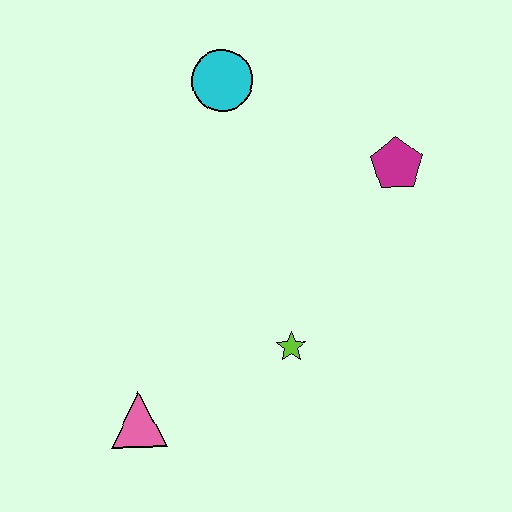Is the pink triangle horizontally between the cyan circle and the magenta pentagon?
No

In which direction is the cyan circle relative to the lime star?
The cyan circle is above the lime star.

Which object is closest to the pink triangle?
The lime star is closest to the pink triangle.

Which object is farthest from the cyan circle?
The pink triangle is farthest from the cyan circle.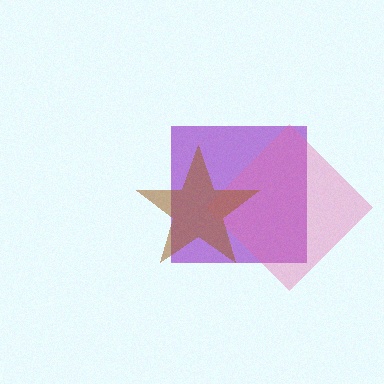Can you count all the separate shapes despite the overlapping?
Yes, there are 3 separate shapes.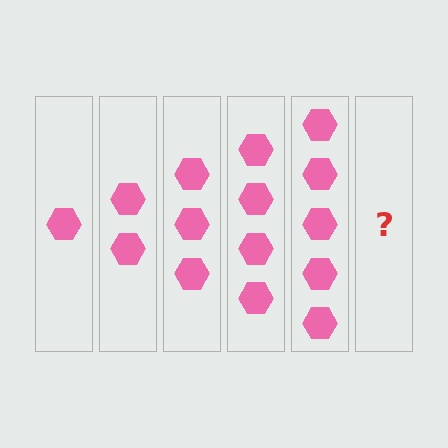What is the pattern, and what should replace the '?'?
The pattern is that each step adds one more hexagon. The '?' should be 6 hexagons.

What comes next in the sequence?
The next element should be 6 hexagons.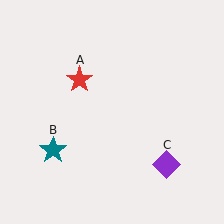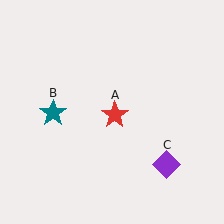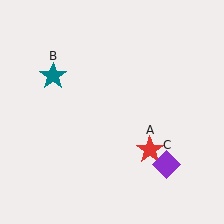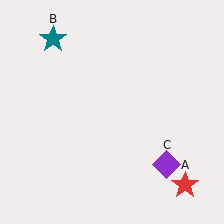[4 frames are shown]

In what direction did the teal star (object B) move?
The teal star (object B) moved up.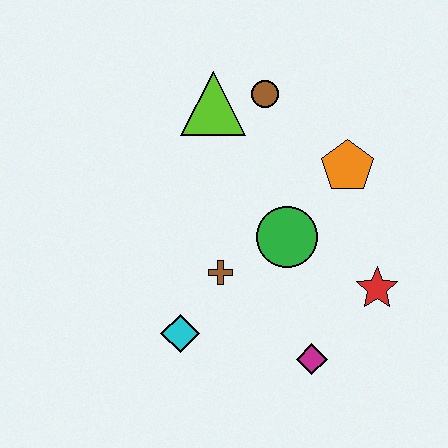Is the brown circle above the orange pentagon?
Yes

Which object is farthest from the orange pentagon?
The cyan diamond is farthest from the orange pentagon.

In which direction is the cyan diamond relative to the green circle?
The cyan diamond is to the left of the green circle.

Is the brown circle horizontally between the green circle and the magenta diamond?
No